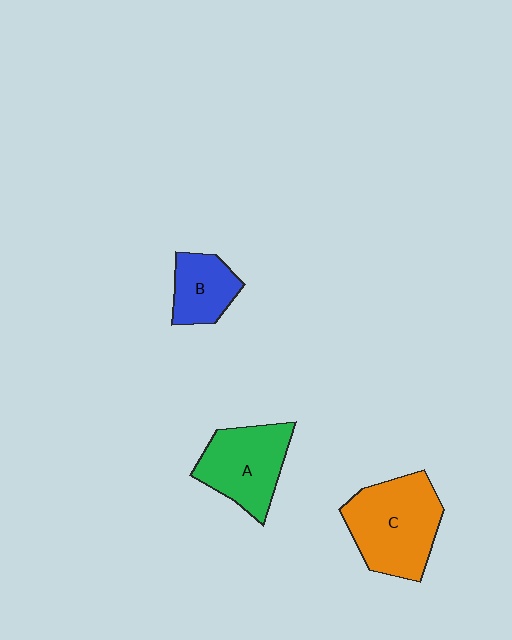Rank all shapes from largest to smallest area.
From largest to smallest: C (orange), A (green), B (blue).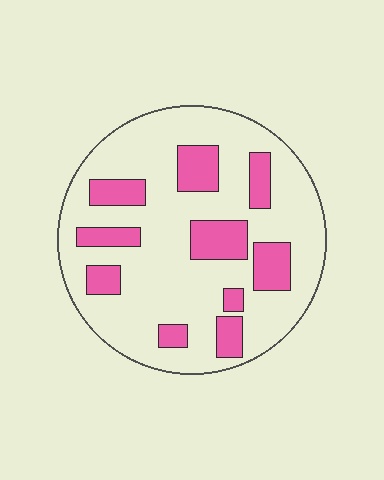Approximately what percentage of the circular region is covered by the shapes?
Approximately 25%.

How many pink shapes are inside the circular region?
10.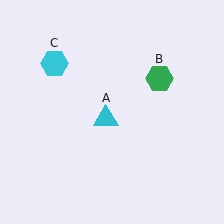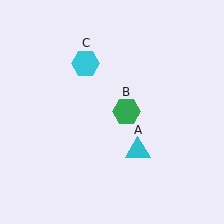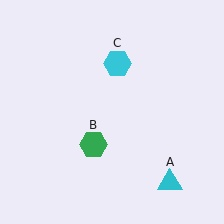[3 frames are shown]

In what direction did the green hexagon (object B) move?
The green hexagon (object B) moved down and to the left.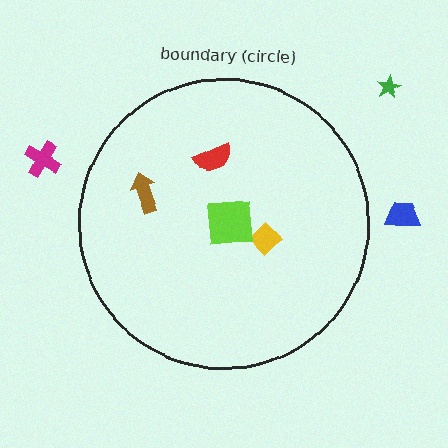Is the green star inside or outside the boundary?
Outside.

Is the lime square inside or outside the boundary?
Inside.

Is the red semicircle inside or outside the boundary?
Inside.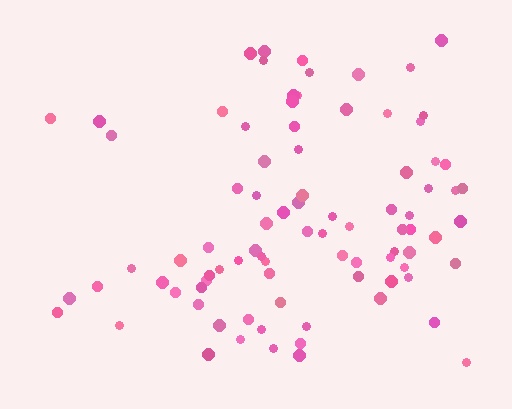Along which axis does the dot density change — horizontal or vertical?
Horizontal.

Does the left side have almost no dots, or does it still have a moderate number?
Still a moderate number, just noticeably fewer than the right.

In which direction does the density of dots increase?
From left to right, with the right side densest.